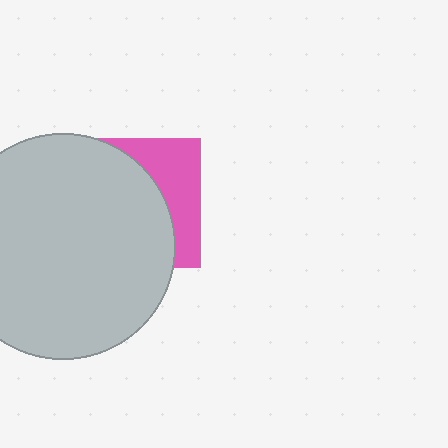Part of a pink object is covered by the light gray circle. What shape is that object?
It is a square.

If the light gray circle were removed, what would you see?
You would see the complete pink square.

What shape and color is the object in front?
The object in front is a light gray circle.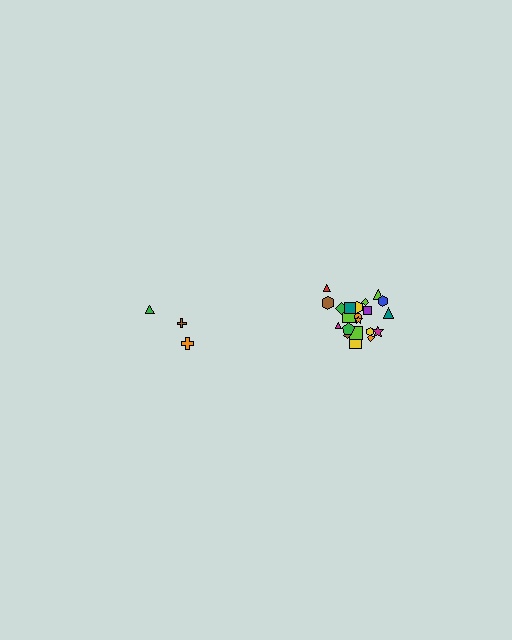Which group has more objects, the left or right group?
The right group.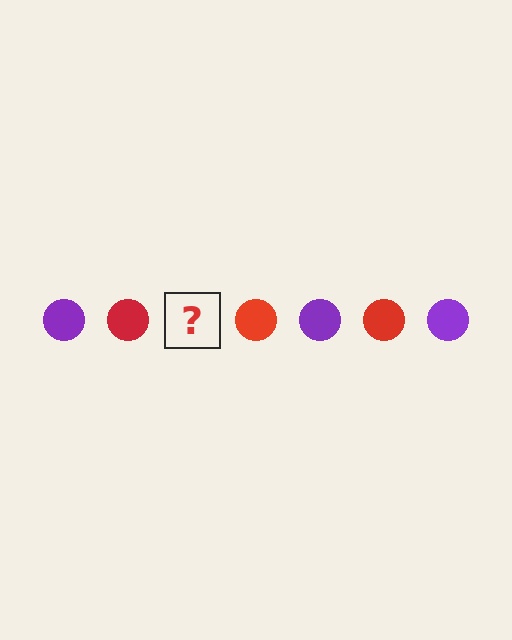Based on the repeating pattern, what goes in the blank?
The blank should be a purple circle.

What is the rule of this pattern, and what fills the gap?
The rule is that the pattern cycles through purple, red circles. The gap should be filled with a purple circle.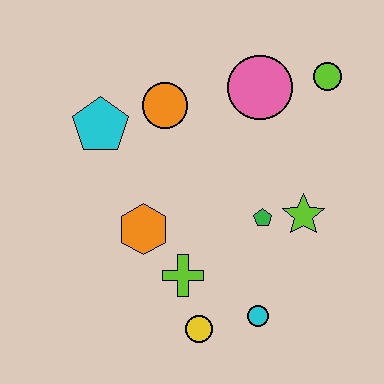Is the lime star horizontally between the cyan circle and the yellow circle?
No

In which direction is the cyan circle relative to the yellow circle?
The cyan circle is to the right of the yellow circle.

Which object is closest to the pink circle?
The lime circle is closest to the pink circle.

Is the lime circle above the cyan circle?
Yes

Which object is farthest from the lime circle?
The yellow circle is farthest from the lime circle.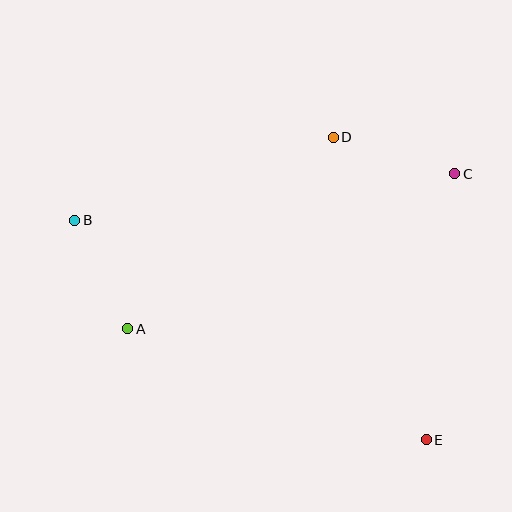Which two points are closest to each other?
Points A and B are closest to each other.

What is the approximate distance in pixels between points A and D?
The distance between A and D is approximately 281 pixels.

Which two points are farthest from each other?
Points B and E are farthest from each other.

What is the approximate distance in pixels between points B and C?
The distance between B and C is approximately 383 pixels.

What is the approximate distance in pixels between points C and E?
The distance between C and E is approximately 268 pixels.